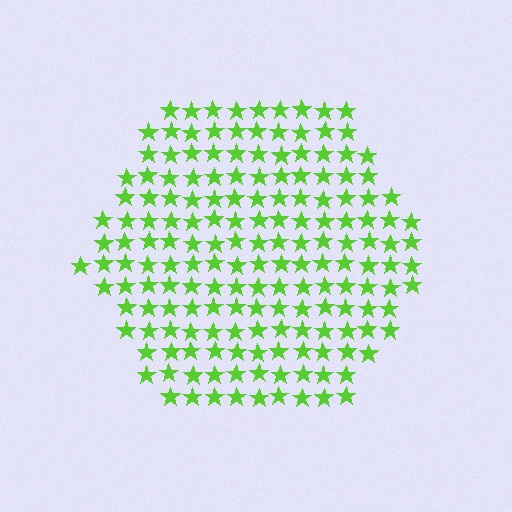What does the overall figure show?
The overall figure shows a hexagon.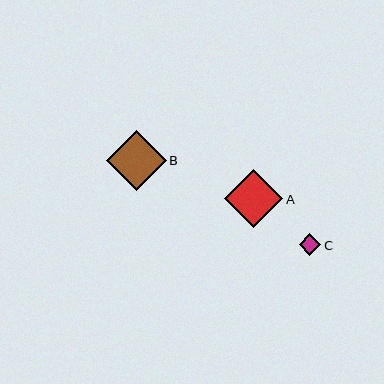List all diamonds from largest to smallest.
From largest to smallest: B, A, C.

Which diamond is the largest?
Diamond B is the largest with a size of approximately 60 pixels.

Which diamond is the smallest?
Diamond C is the smallest with a size of approximately 22 pixels.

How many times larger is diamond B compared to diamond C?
Diamond B is approximately 2.7 times the size of diamond C.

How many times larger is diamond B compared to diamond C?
Diamond B is approximately 2.7 times the size of diamond C.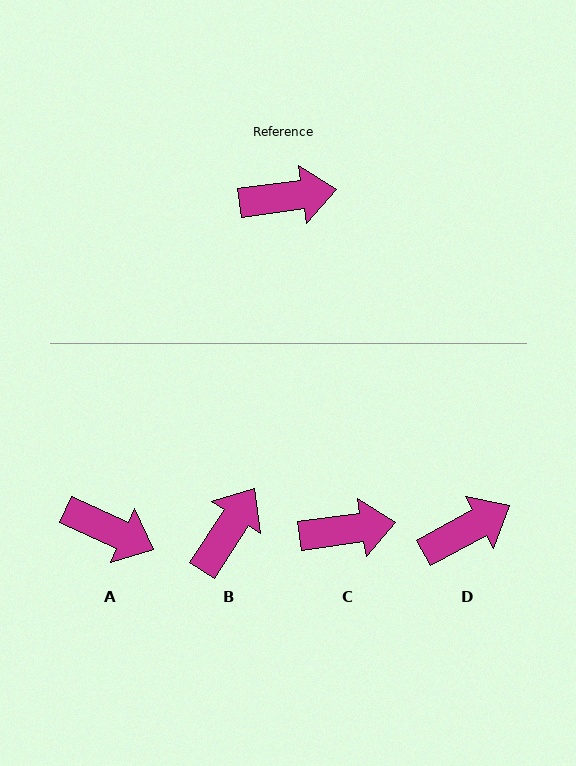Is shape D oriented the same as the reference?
No, it is off by about 21 degrees.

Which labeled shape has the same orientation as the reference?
C.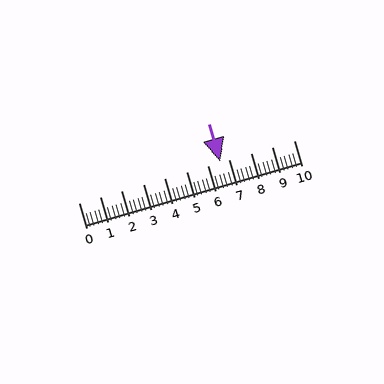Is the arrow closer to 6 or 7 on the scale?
The arrow is closer to 7.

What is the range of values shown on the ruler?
The ruler shows values from 0 to 10.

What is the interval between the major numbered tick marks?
The major tick marks are spaced 1 units apart.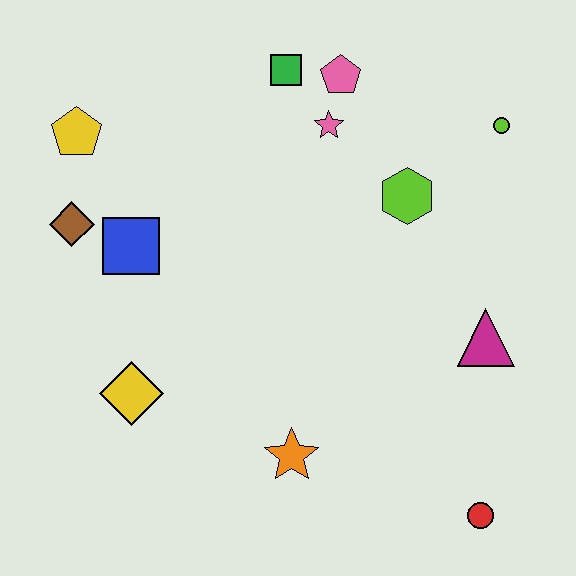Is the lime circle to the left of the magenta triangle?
No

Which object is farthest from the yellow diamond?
The lime circle is farthest from the yellow diamond.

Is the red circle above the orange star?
No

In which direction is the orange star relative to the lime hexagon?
The orange star is below the lime hexagon.